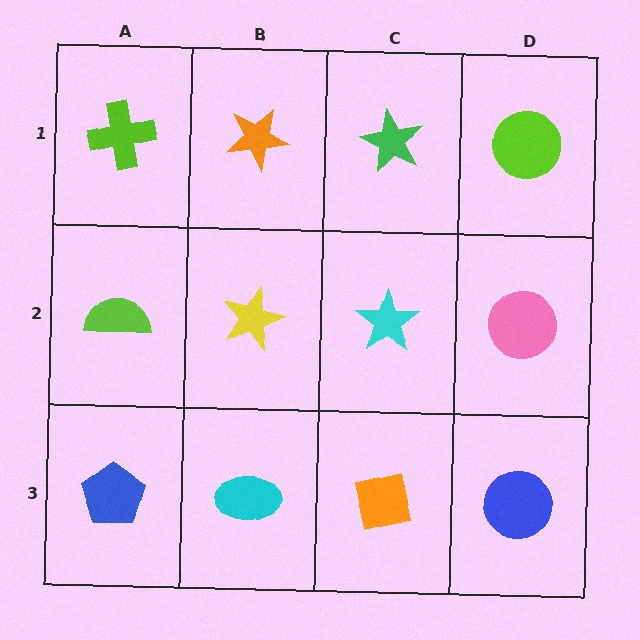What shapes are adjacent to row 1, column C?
A cyan star (row 2, column C), an orange star (row 1, column B), a lime circle (row 1, column D).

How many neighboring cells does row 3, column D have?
2.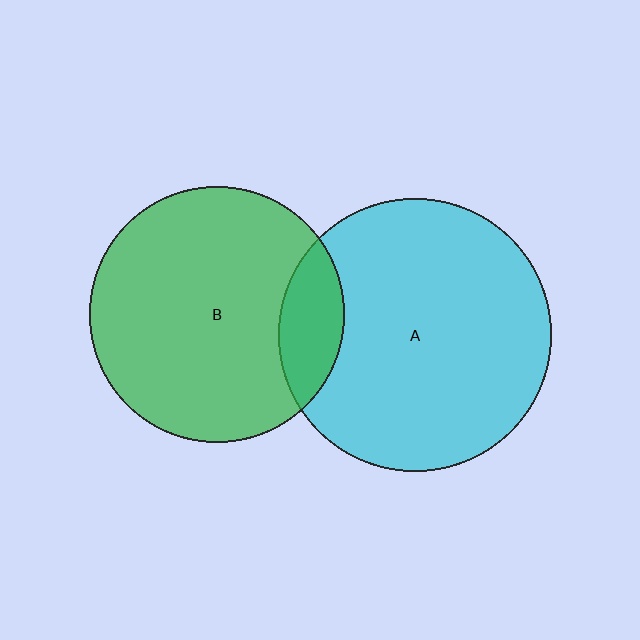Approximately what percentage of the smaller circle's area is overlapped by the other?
Approximately 15%.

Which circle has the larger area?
Circle A (cyan).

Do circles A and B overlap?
Yes.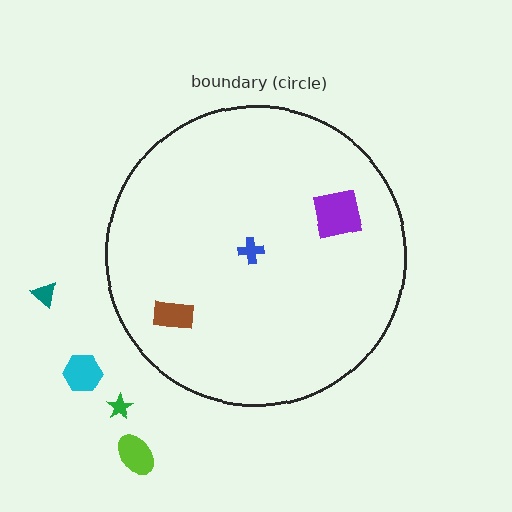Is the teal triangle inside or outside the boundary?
Outside.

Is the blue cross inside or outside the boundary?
Inside.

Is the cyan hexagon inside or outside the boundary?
Outside.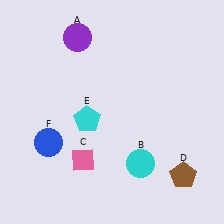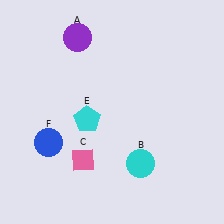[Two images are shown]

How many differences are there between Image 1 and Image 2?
There is 1 difference between the two images.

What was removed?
The brown pentagon (D) was removed in Image 2.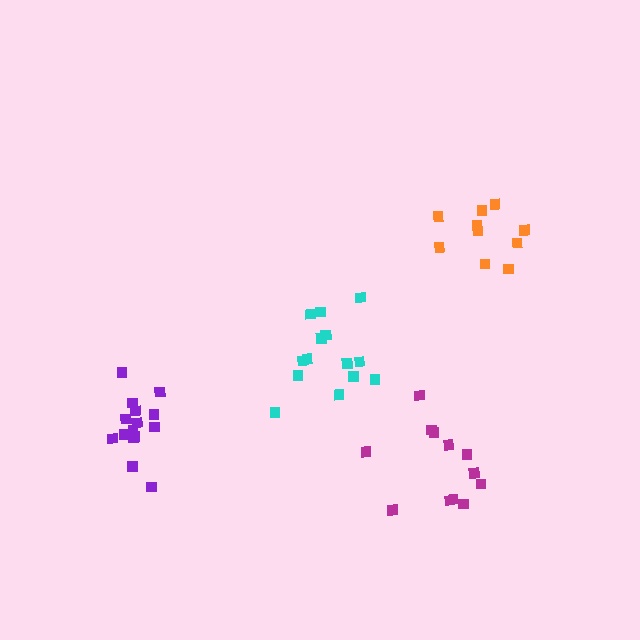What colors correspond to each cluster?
The clusters are colored: cyan, magenta, orange, purple.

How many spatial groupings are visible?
There are 4 spatial groupings.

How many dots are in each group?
Group 1: 14 dots, Group 2: 12 dots, Group 3: 10 dots, Group 4: 15 dots (51 total).